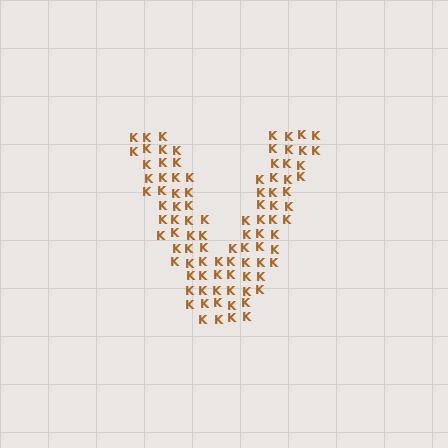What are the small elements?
The small elements are letter K's.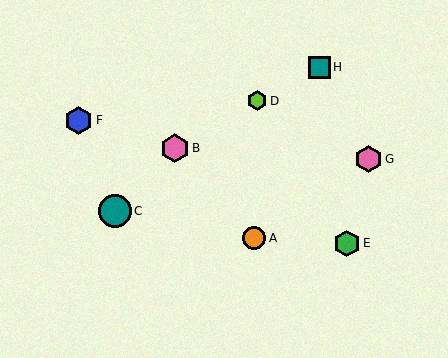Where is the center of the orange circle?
The center of the orange circle is at (254, 238).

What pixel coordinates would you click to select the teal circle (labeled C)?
Click at (115, 211) to select the teal circle C.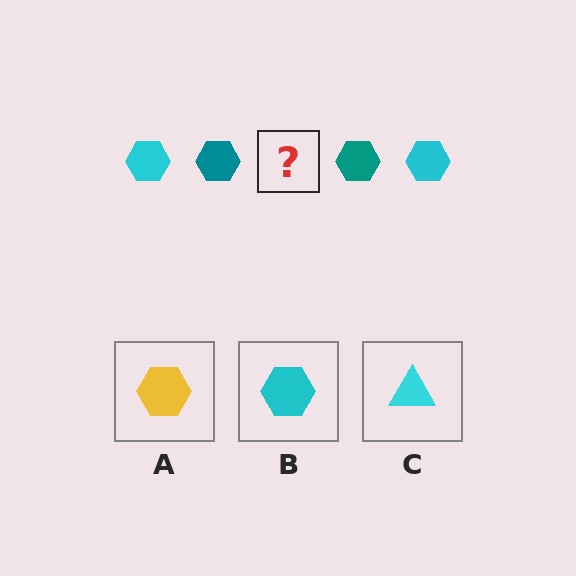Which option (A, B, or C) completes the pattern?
B.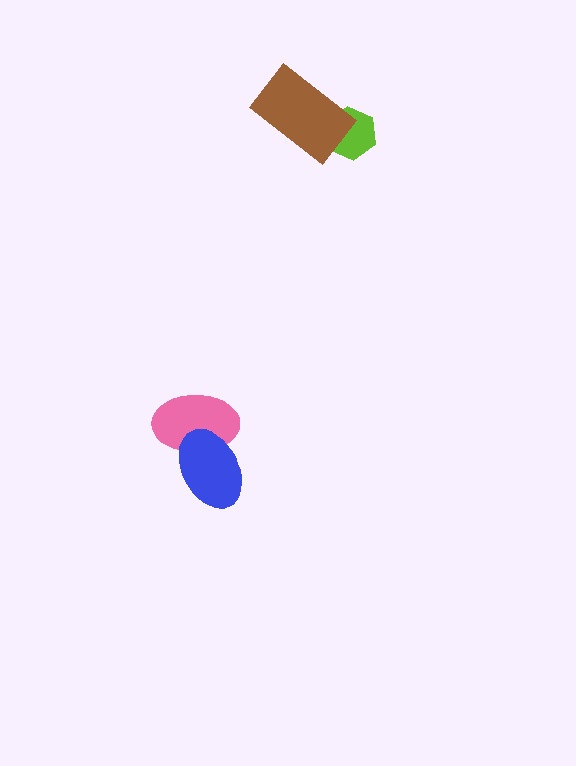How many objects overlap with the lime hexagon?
1 object overlaps with the lime hexagon.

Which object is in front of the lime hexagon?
The brown rectangle is in front of the lime hexagon.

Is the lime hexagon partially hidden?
Yes, it is partially covered by another shape.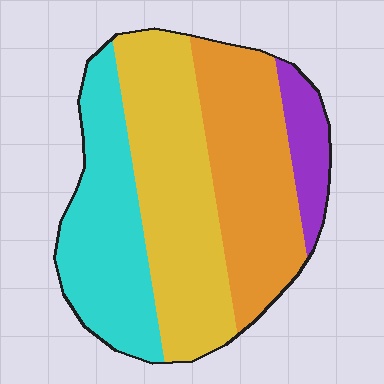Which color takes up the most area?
Yellow, at roughly 35%.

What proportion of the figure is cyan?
Cyan takes up about one quarter (1/4) of the figure.